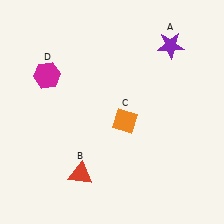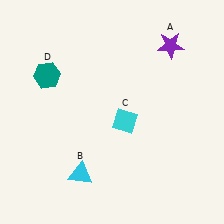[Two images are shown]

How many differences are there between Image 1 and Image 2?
There are 3 differences between the two images.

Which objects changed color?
B changed from red to cyan. C changed from orange to cyan. D changed from magenta to teal.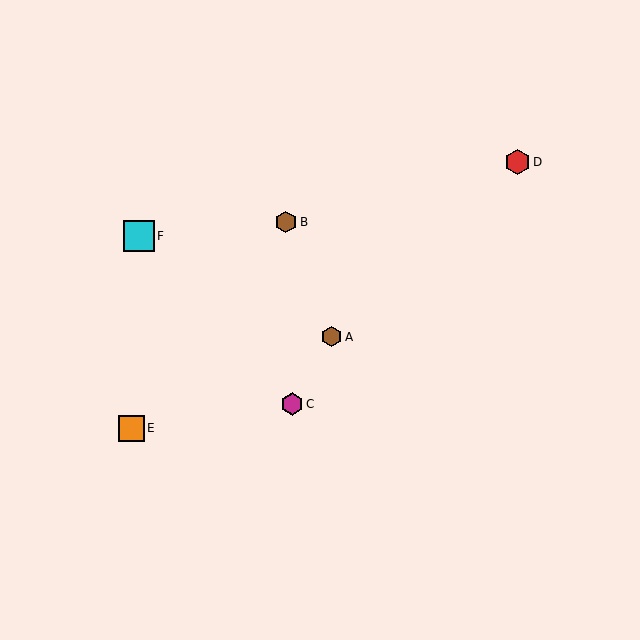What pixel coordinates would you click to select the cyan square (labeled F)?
Click at (139, 236) to select the cyan square F.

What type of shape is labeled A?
Shape A is a brown hexagon.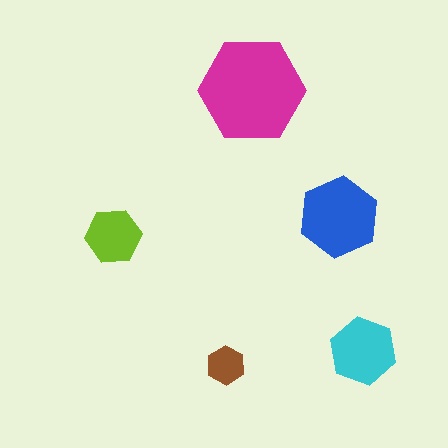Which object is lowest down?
The brown hexagon is bottommost.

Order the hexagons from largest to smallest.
the magenta one, the blue one, the cyan one, the lime one, the brown one.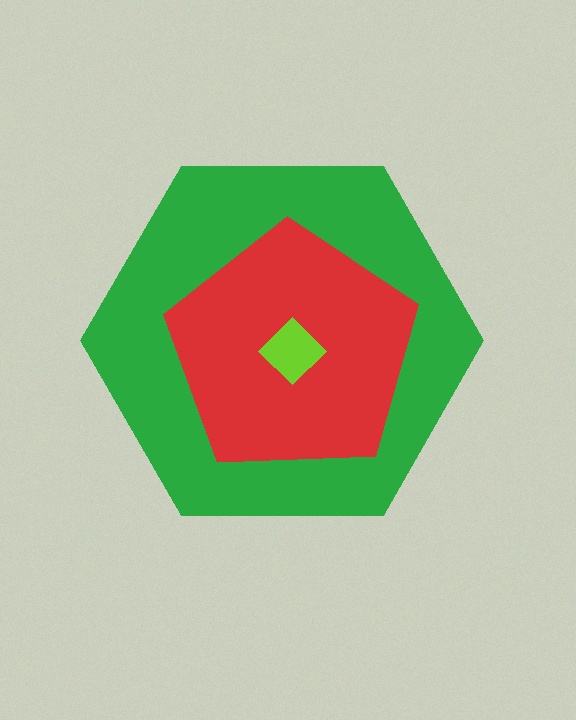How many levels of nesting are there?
3.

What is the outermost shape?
The green hexagon.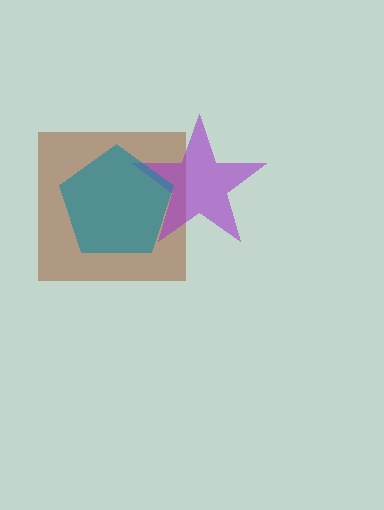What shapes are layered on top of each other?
The layered shapes are: a brown square, a purple star, a teal pentagon.